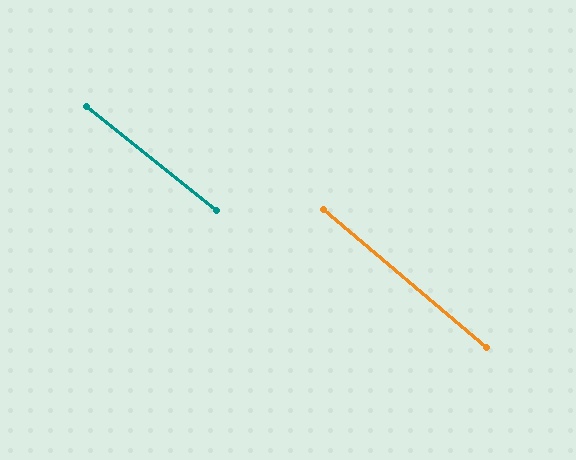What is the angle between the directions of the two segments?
Approximately 1 degree.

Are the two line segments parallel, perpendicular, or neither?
Parallel — their directions differ by only 1.3°.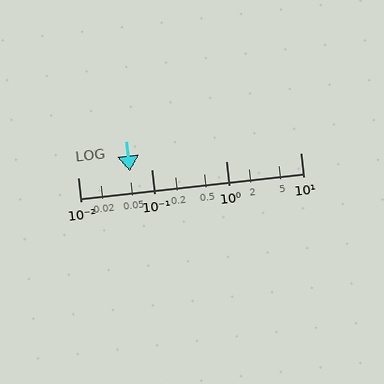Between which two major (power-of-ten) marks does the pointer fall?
The pointer is between 0.01 and 0.1.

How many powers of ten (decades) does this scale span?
The scale spans 3 decades, from 0.01 to 10.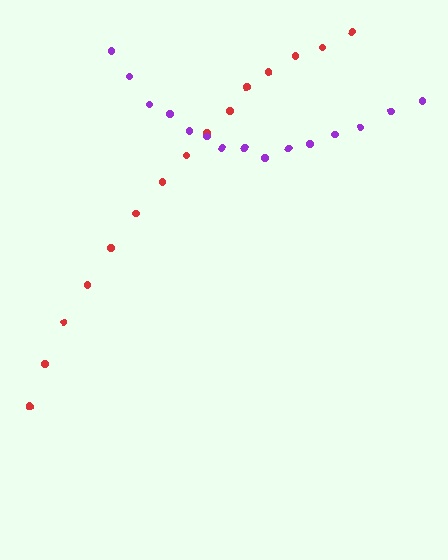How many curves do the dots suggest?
There are 2 distinct paths.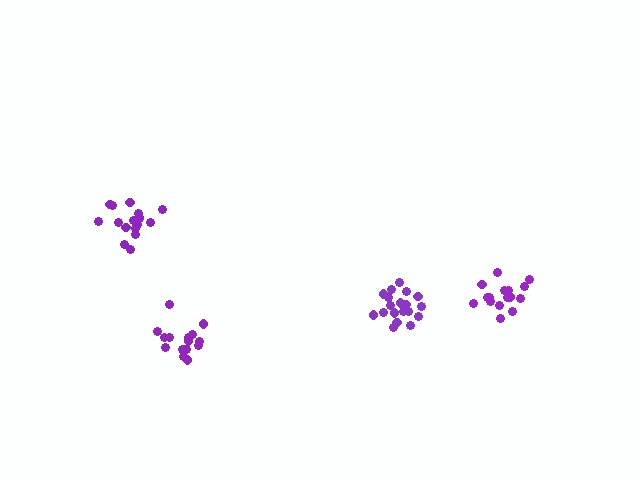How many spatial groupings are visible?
There are 4 spatial groupings.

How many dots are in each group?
Group 1: 16 dots, Group 2: 20 dots, Group 3: 16 dots, Group 4: 17 dots (69 total).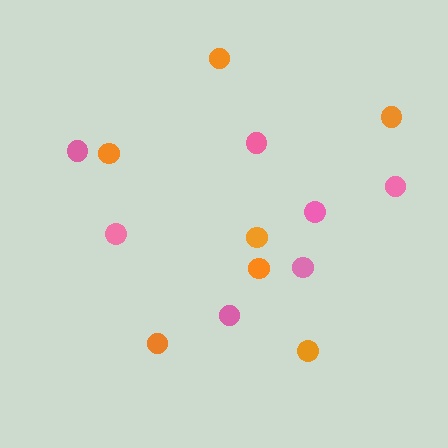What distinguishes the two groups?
There are 2 groups: one group of pink circles (7) and one group of orange circles (7).